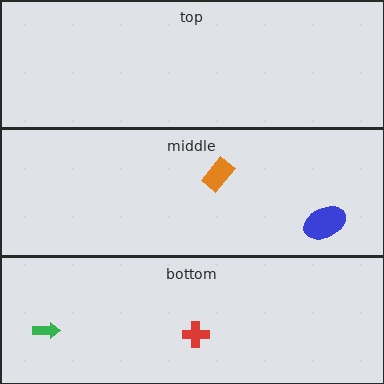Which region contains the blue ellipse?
The middle region.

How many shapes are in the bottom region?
2.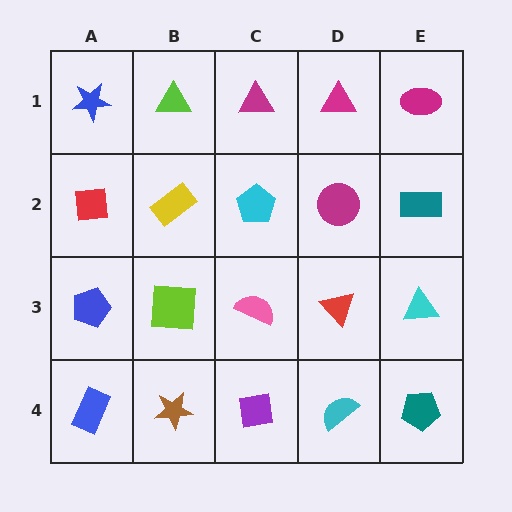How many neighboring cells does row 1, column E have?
2.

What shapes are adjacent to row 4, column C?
A pink semicircle (row 3, column C), a brown star (row 4, column B), a cyan semicircle (row 4, column D).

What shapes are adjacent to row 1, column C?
A cyan pentagon (row 2, column C), a lime triangle (row 1, column B), a magenta triangle (row 1, column D).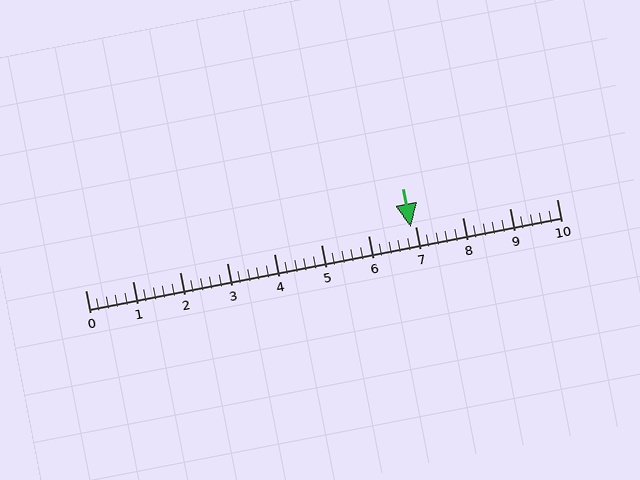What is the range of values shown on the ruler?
The ruler shows values from 0 to 10.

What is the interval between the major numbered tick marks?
The major tick marks are spaced 1 units apart.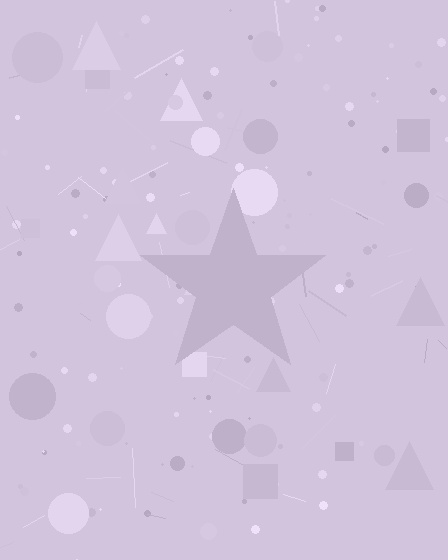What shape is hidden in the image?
A star is hidden in the image.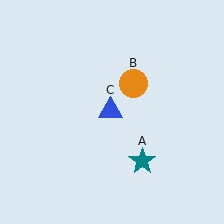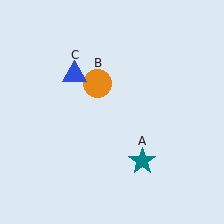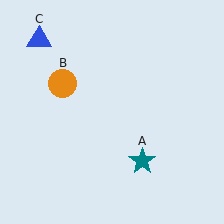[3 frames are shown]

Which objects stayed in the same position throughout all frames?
Teal star (object A) remained stationary.